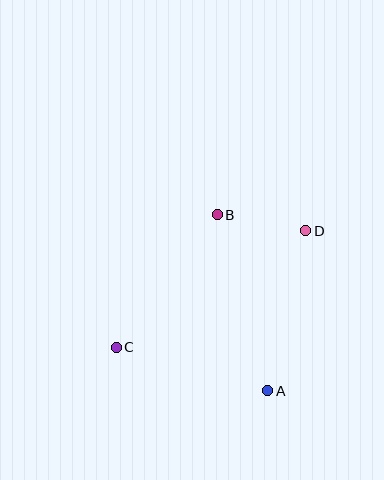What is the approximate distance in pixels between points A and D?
The distance between A and D is approximately 164 pixels.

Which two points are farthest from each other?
Points C and D are farthest from each other.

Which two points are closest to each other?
Points B and D are closest to each other.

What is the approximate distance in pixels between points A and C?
The distance between A and C is approximately 158 pixels.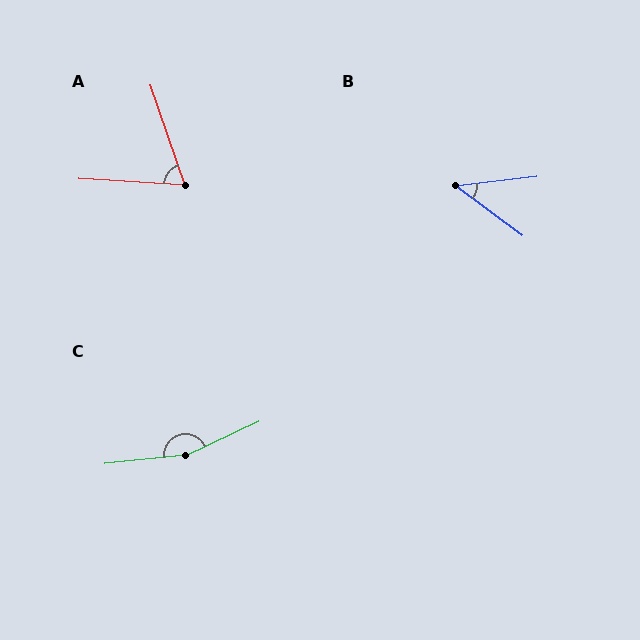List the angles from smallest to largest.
B (43°), A (68°), C (161°).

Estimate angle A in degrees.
Approximately 68 degrees.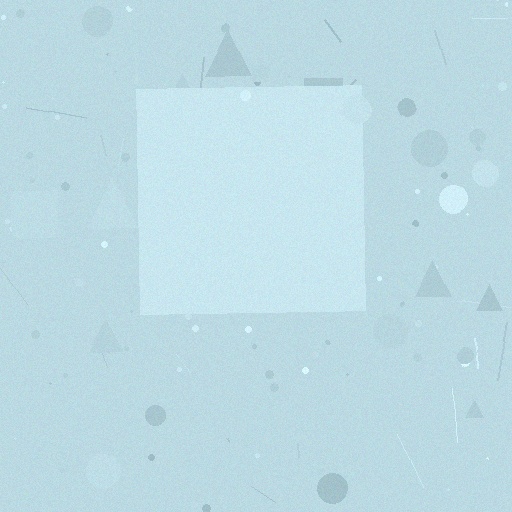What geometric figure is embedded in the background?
A square is embedded in the background.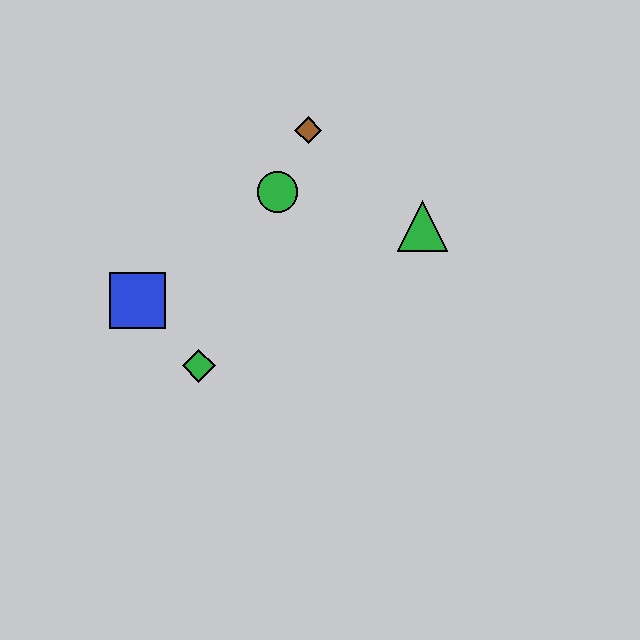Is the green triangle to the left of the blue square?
No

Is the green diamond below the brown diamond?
Yes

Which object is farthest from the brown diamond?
The green diamond is farthest from the brown diamond.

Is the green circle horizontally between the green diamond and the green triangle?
Yes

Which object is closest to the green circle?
The brown diamond is closest to the green circle.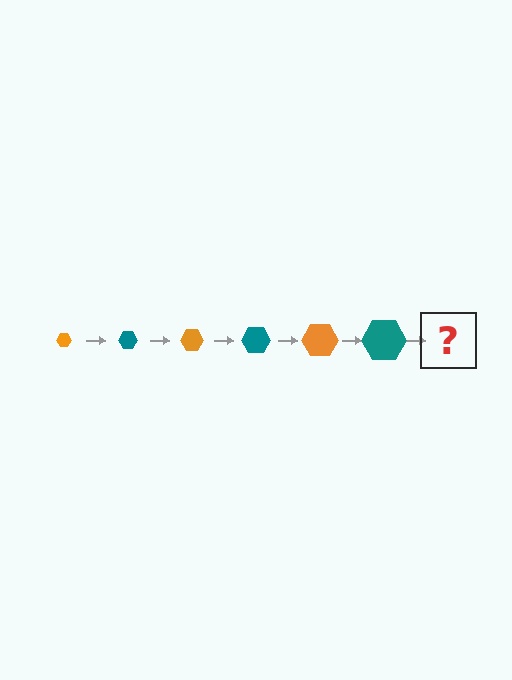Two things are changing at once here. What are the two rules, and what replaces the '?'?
The two rules are that the hexagon grows larger each step and the color cycles through orange and teal. The '?' should be an orange hexagon, larger than the previous one.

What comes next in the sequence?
The next element should be an orange hexagon, larger than the previous one.